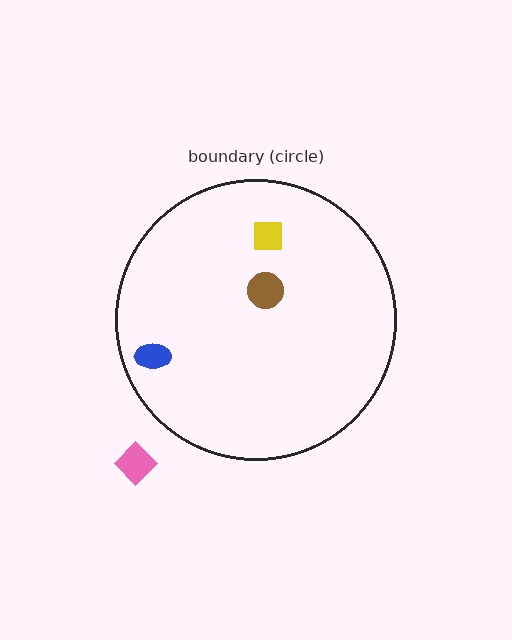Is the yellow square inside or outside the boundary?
Inside.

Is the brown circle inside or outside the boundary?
Inside.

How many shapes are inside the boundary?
3 inside, 1 outside.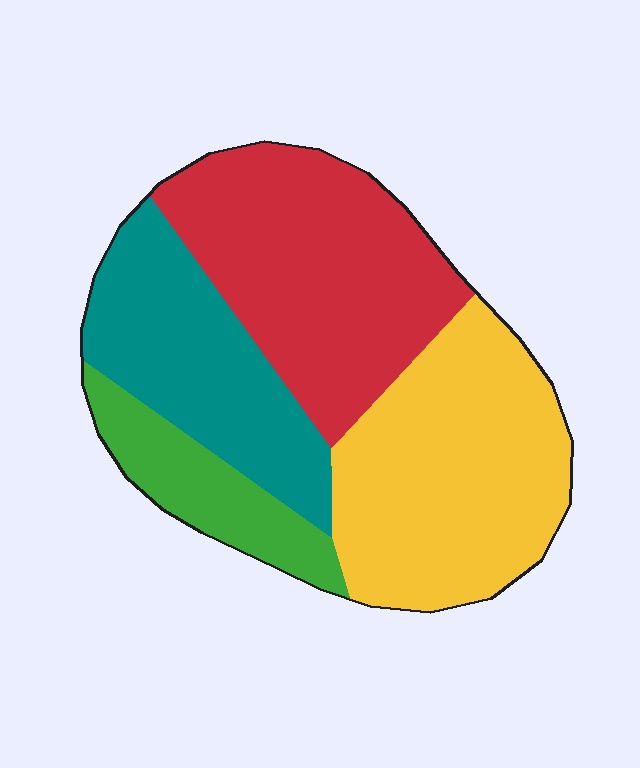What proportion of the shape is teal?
Teal takes up about one quarter (1/4) of the shape.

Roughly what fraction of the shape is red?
Red covers roughly 30% of the shape.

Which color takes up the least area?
Green, at roughly 10%.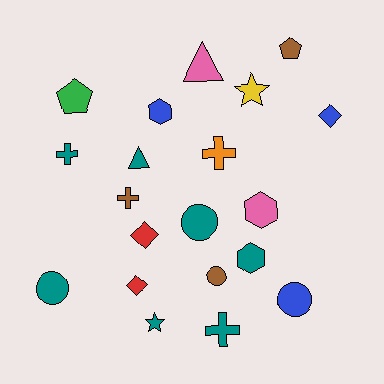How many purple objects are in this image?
There are no purple objects.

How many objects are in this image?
There are 20 objects.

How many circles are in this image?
There are 4 circles.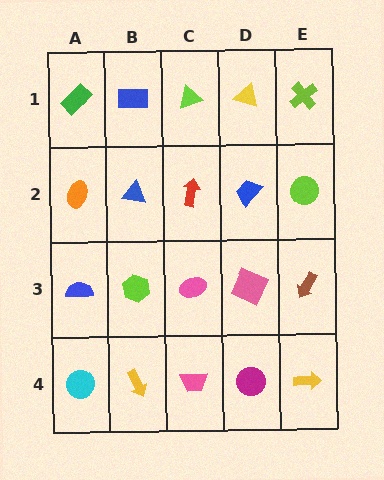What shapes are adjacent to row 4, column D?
A pink square (row 3, column D), a pink trapezoid (row 4, column C), a yellow arrow (row 4, column E).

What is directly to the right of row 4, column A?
A yellow arrow.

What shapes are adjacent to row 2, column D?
A yellow triangle (row 1, column D), a pink square (row 3, column D), a red arrow (row 2, column C), a lime circle (row 2, column E).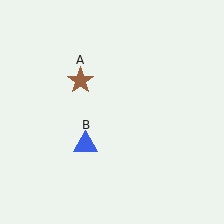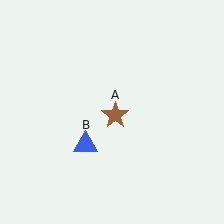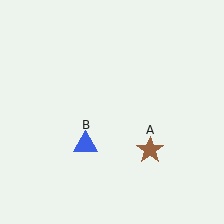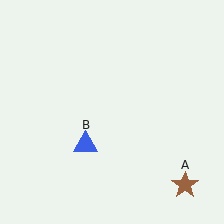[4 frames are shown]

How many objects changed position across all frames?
1 object changed position: brown star (object A).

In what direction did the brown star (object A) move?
The brown star (object A) moved down and to the right.